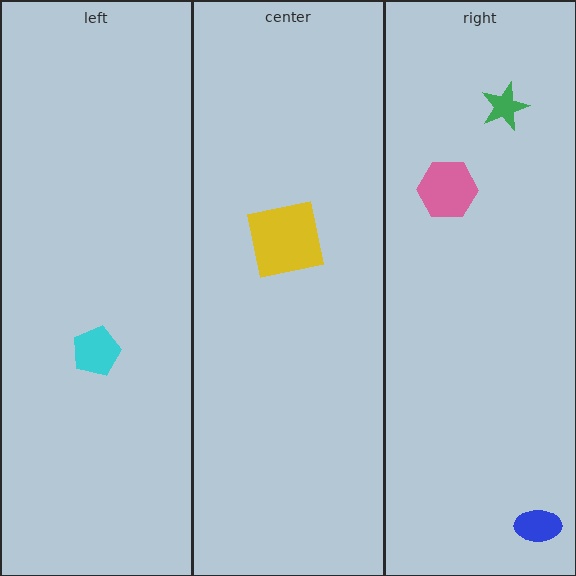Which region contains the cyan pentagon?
The left region.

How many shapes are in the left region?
1.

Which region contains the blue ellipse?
The right region.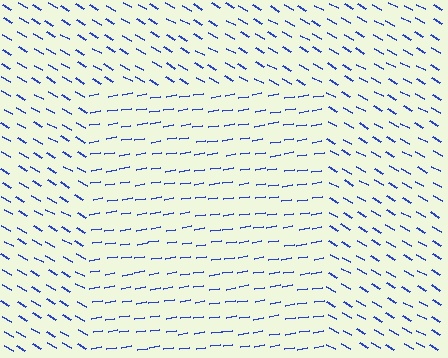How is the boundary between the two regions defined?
The boundary is defined purely by a change in line orientation (approximately 38 degrees difference). All lines are the same color and thickness.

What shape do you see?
I see a rectangle.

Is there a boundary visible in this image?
Yes, there is a texture boundary formed by a change in line orientation.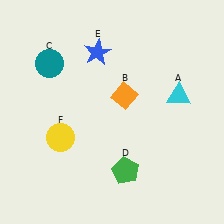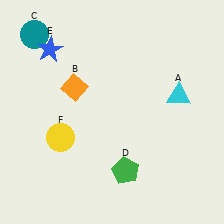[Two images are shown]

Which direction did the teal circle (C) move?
The teal circle (C) moved up.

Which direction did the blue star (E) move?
The blue star (E) moved left.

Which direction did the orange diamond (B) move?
The orange diamond (B) moved left.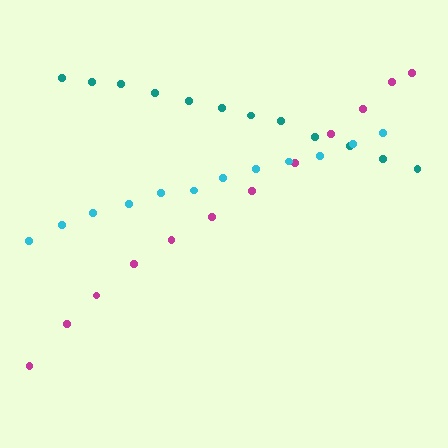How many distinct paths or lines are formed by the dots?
There are 3 distinct paths.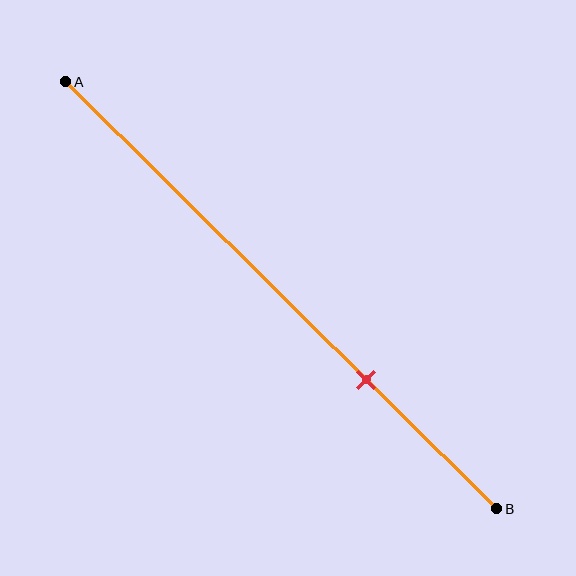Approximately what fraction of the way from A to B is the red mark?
The red mark is approximately 70% of the way from A to B.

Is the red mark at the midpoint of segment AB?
No, the mark is at about 70% from A, not at the 50% midpoint.